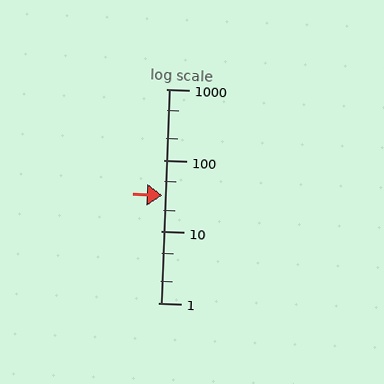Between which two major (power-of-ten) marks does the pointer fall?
The pointer is between 10 and 100.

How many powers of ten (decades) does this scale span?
The scale spans 3 decades, from 1 to 1000.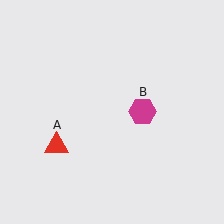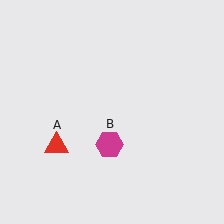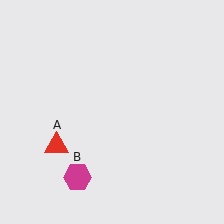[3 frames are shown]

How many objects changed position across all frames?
1 object changed position: magenta hexagon (object B).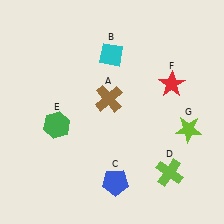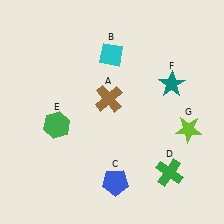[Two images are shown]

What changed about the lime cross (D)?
In Image 1, D is lime. In Image 2, it changed to green.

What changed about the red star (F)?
In Image 1, F is red. In Image 2, it changed to teal.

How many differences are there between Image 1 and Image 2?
There are 2 differences between the two images.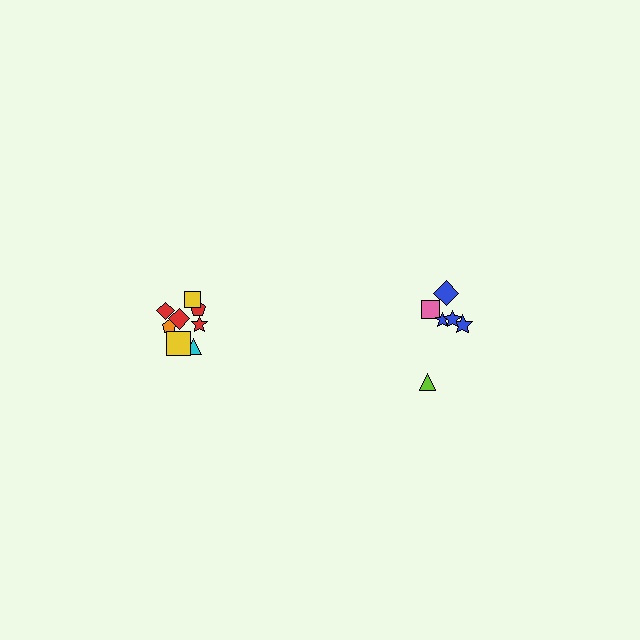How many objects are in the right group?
There are 6 objects.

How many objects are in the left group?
There are 8 objects.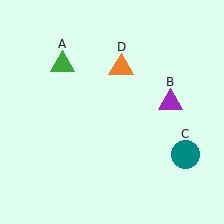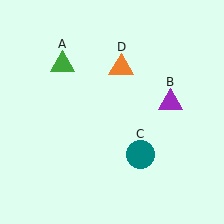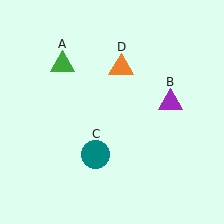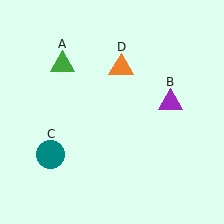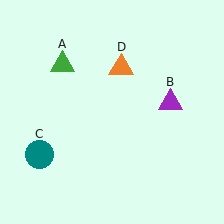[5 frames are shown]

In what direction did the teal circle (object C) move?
The teal circle (object C) moved left.